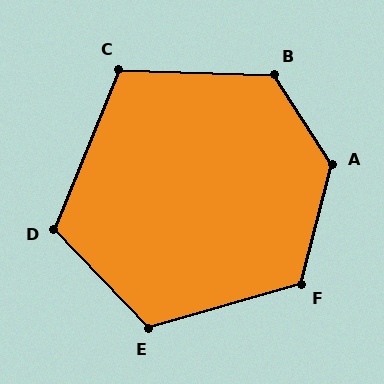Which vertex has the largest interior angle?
A, at approximately 133 degrees.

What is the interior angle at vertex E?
Approximately 118 degrees (obtuse).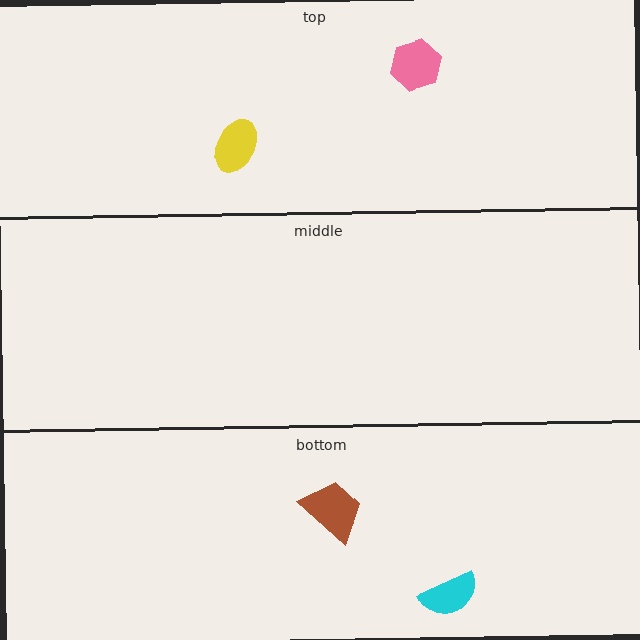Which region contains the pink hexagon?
The top region.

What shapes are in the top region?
The yellow ellipse, the pink hexagon.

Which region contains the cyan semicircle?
The bottom region.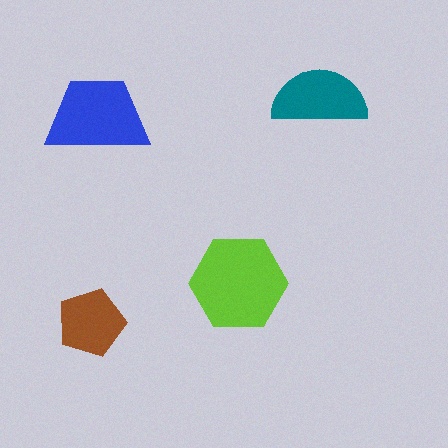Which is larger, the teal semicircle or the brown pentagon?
The teal semicircle.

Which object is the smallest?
The brown pentagon.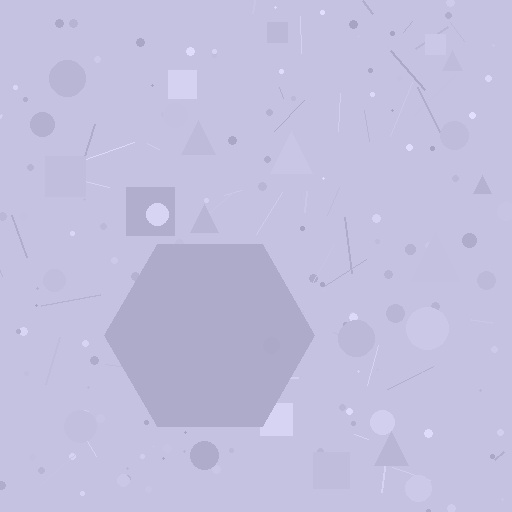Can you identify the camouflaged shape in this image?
The camouflaged shape is a hexagon.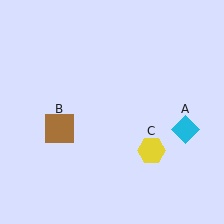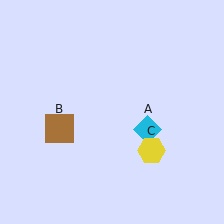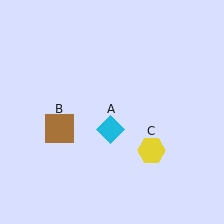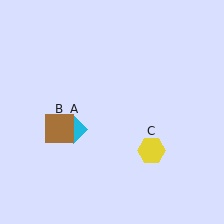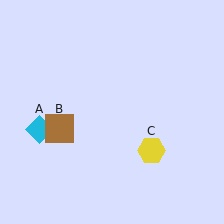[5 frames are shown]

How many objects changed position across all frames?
1 object changed position: cyan diamond (object A).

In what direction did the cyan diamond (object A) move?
The cyan diamond (object A) moved left.